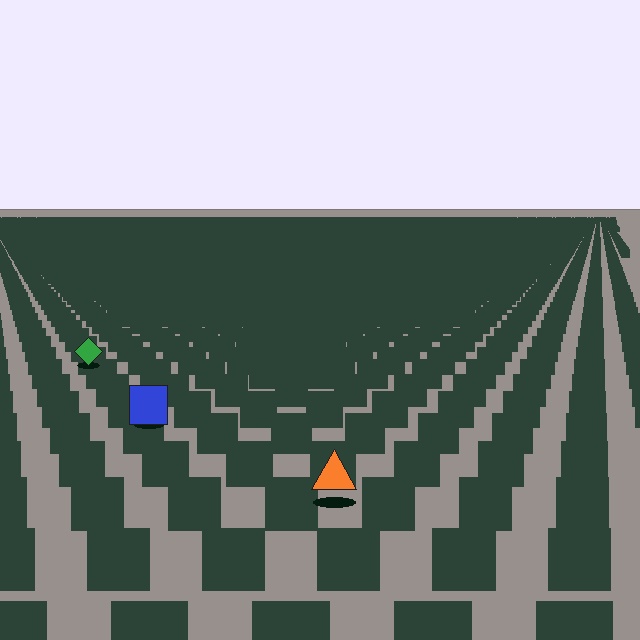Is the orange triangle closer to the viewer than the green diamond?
Yes. The orange triangle is closer — you can tell from the texture gradient: the ground texture is coarser near it.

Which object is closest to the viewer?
The orange triangle is closest. The texture marks near it are larger and more spread out.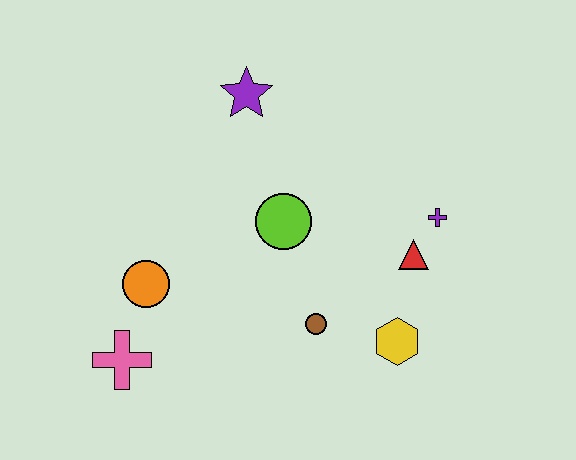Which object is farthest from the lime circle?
The pink cross is farthest from the lime circle.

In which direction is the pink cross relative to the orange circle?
The pink cross is below the orange circle.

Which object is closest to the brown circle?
The yellow hexagon is closest to the brown circle.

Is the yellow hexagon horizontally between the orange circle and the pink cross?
No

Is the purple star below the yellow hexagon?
No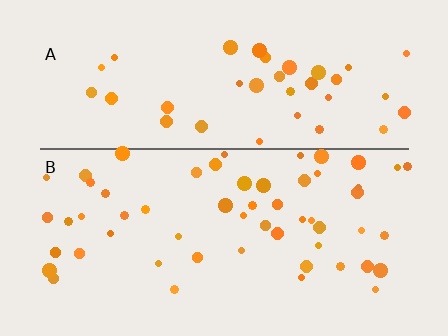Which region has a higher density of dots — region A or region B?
B (the bottom).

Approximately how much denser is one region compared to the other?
Approximately 1.4× — region B over region A.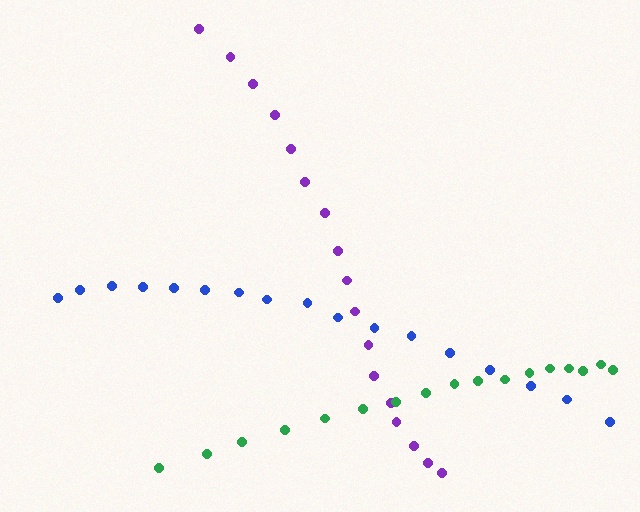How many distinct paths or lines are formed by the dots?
There are 3 distinct paths.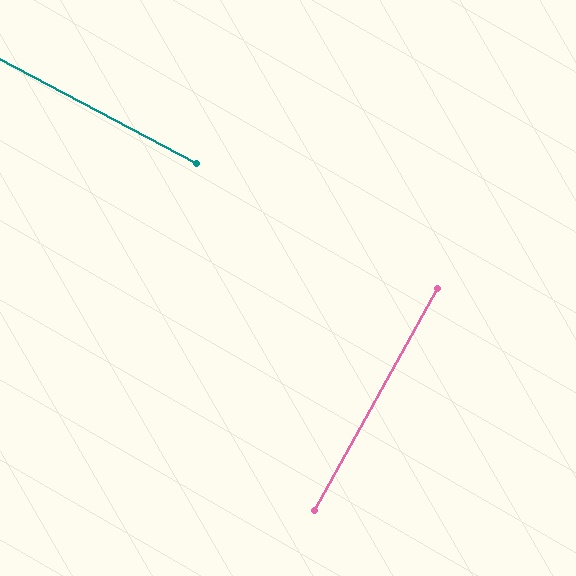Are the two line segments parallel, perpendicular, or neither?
Perpendicular — they meet at approximately 89°.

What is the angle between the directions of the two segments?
Approximately 89 degrees.